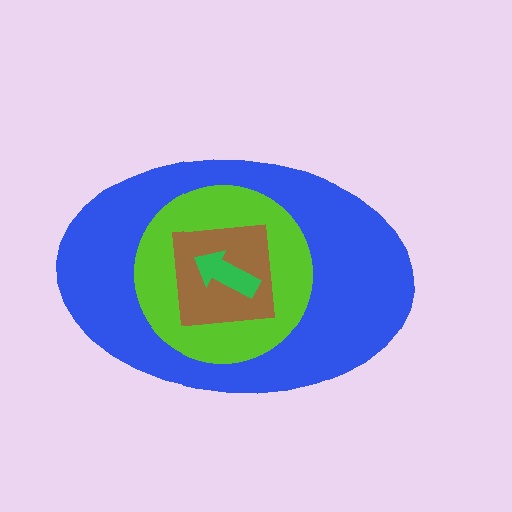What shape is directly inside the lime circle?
The brown square.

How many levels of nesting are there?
4.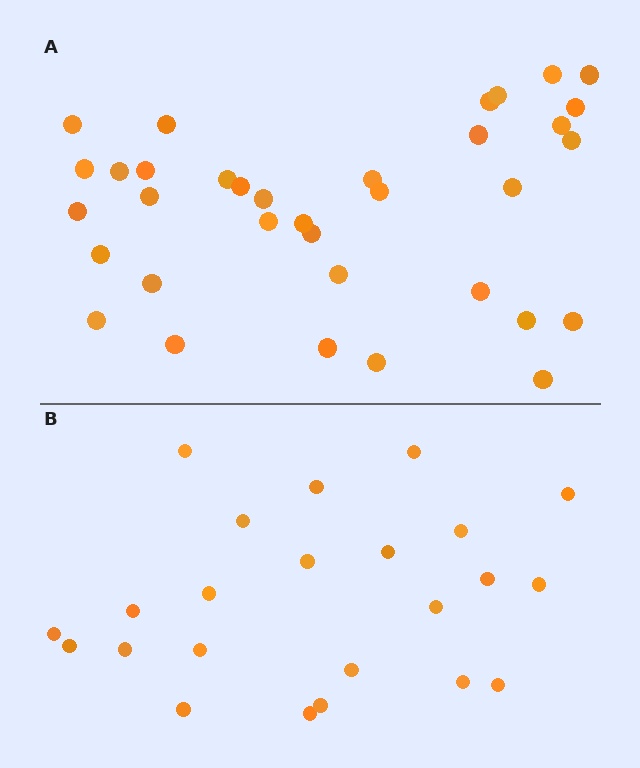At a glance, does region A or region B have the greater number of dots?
Region A (the top region) has more dots.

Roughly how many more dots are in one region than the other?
Region A has roughly 12 or so more dots than region B.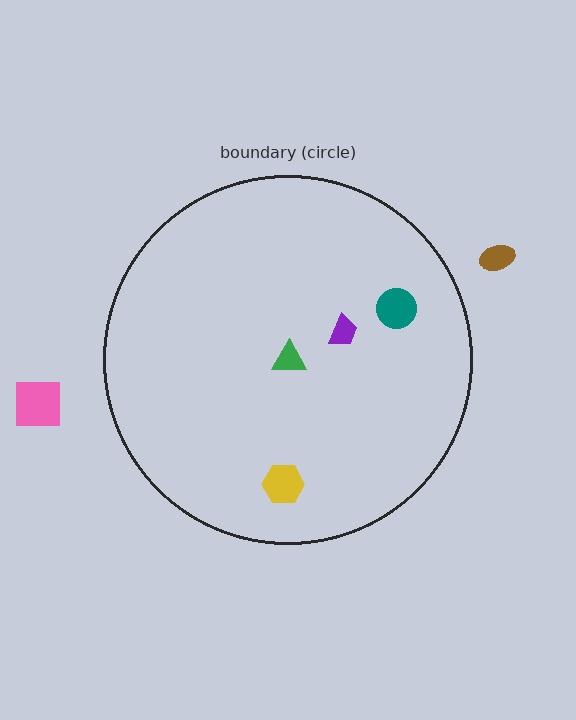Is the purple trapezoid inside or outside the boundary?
Inside.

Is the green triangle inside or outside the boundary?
Inside.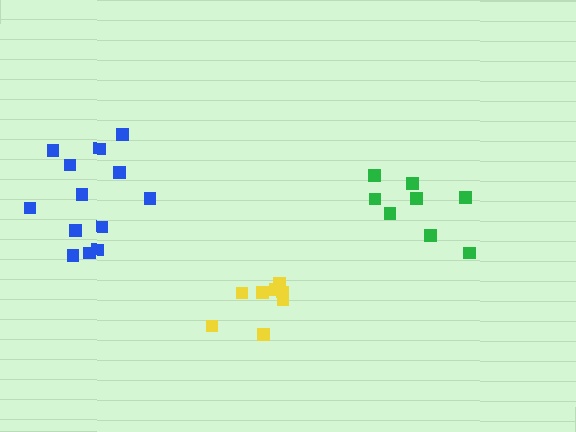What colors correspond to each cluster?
The clusters are colored: blue, green, yellow.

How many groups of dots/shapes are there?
There are 3 groups.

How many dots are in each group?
Group 1: 13 dots, Group 2: 8 dots, Group 3: 9 dots (30 total).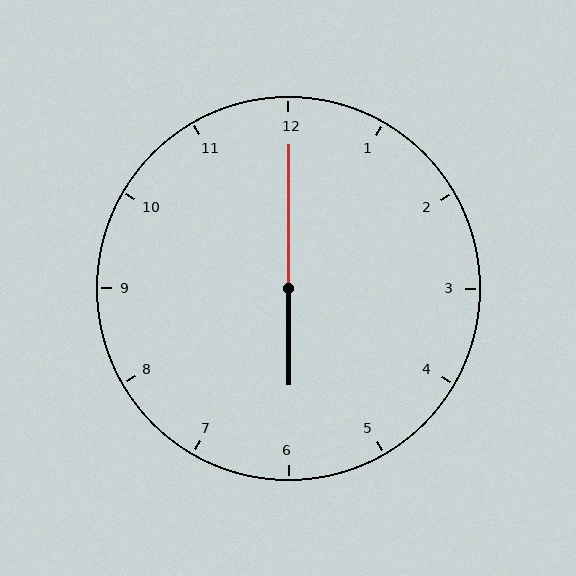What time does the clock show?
6:00.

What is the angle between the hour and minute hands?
Approximately 180 degrees.